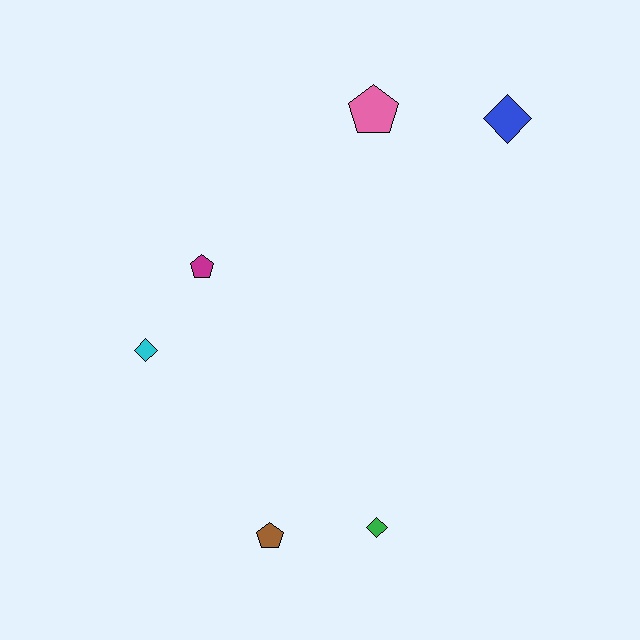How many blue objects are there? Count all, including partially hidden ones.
There is 1 blue object.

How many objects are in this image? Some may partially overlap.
There are 6 objects.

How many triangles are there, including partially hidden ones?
There are no triangles.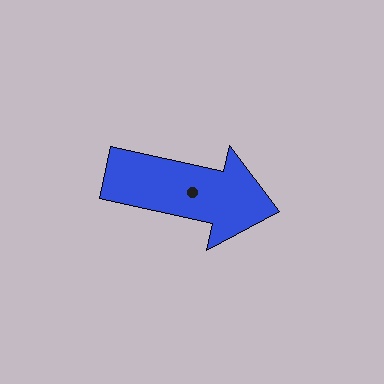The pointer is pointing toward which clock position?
Roughly 3 o'clock.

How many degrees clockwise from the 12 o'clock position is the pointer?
Approximately 103 degrees.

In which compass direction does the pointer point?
East.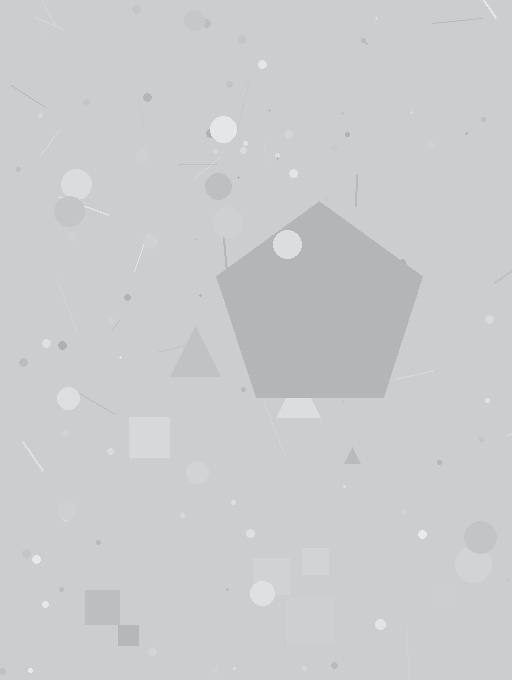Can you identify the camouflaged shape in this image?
The camouflaged shape is a pentagon.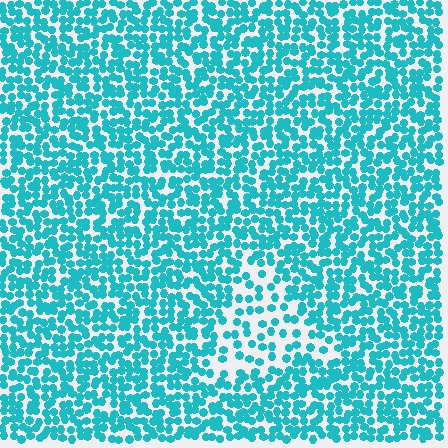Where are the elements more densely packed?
The elements are more densely packed outside the triangle boundary.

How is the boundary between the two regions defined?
The boundary is defined by a change in element density (approximately 2.1x ratio). All elements are the same color, size, and shape.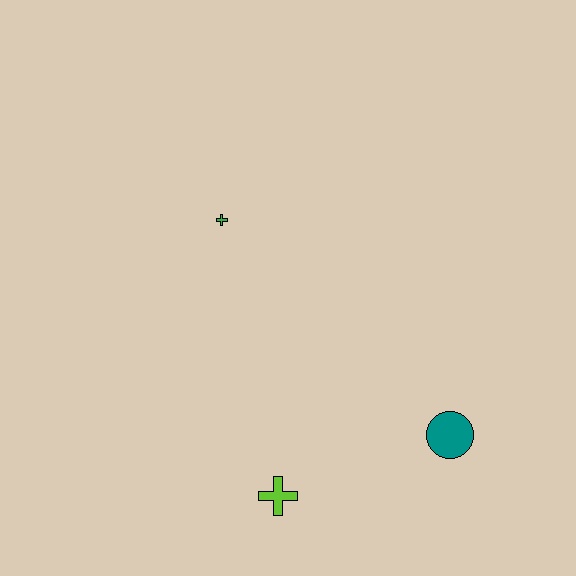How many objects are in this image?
There are 3 objects.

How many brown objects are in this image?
There are no brown objects.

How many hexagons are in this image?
There are no hexagons.